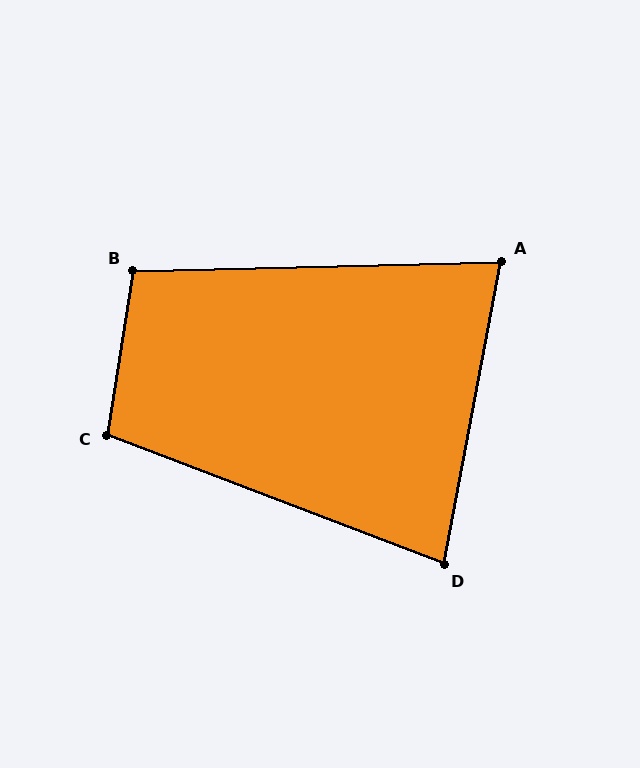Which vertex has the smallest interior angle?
A, at approximately 78 degrees.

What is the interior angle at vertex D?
Approximately 80 degrees (acute).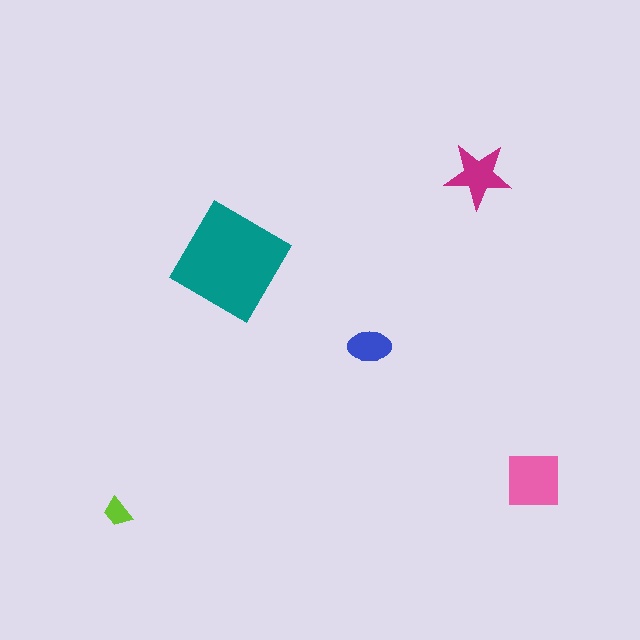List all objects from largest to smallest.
The teal diamond, the pink square, the magenta star, the blue ellipse, the lime trapezoid.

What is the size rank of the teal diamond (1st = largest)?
1st.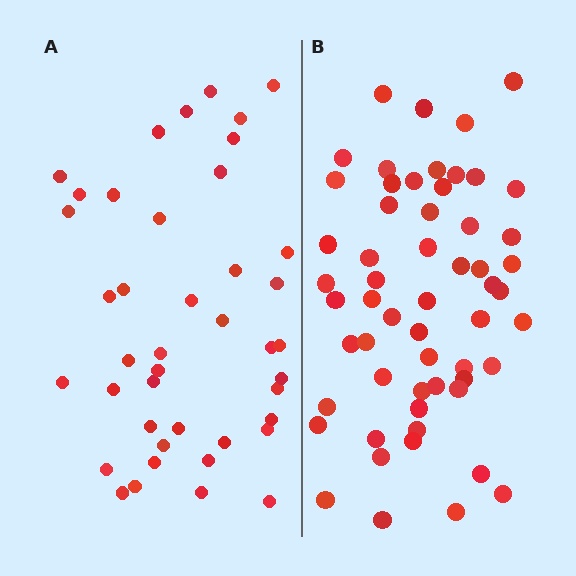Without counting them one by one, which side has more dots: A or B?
Region B (the right region) has more dots.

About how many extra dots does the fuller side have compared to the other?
Region B has approximately 15 more dots than region A.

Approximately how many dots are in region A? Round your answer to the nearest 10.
About 40 dots. (The exact count is 42, which rounds to 40.)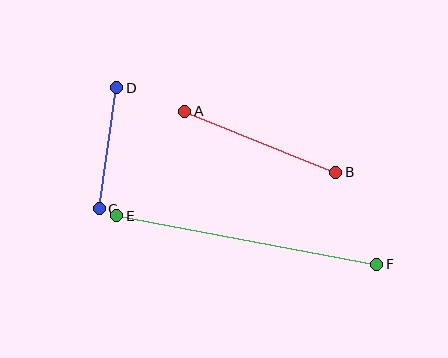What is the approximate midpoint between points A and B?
The midpoint is at approximately (260, 142) pixels.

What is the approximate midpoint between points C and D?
The midpoint is at approximately (108, 148) pixels.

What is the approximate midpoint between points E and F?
The midpoint is at approximately (247, 240) pixels.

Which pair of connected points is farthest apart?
Points E and F are farthest apart.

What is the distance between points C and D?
The distance is approximately 122 pixels.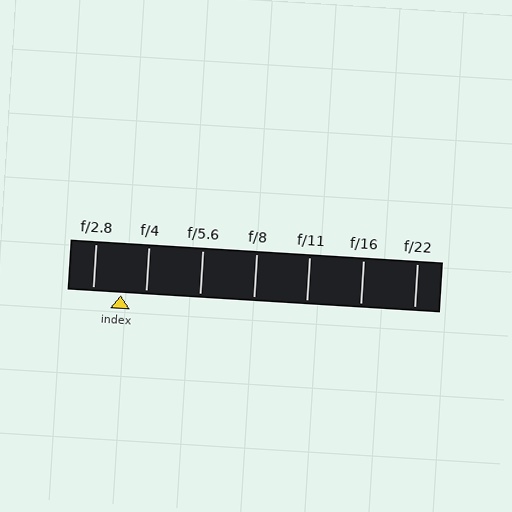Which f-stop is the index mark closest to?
The index mark is closest to f/4.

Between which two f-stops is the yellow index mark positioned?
The index mark is between f/2.8 and f/4.